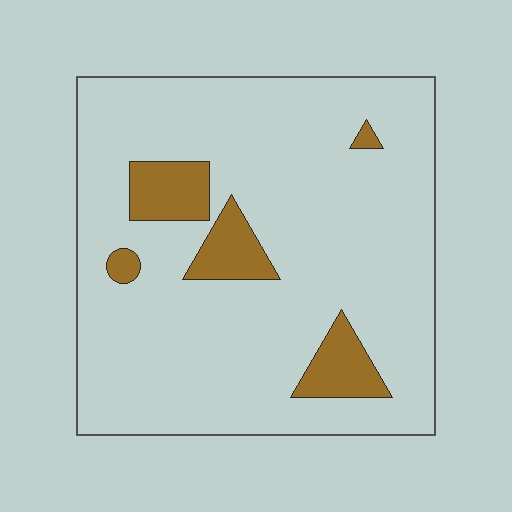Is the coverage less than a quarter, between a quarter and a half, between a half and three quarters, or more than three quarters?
Less than a quarter.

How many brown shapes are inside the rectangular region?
5.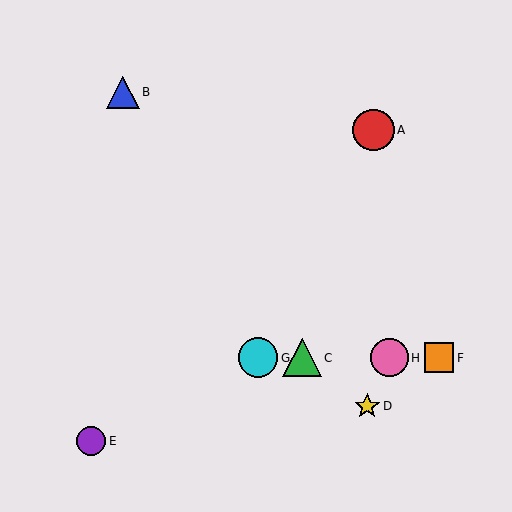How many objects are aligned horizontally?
4 objects (C, F, G, H) are aligned horizontally.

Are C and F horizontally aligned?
Yes, both are at y≈358.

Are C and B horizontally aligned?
No, C is at y≈358 and B is at y≈92.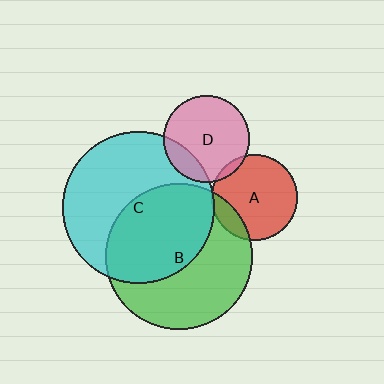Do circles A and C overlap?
Yes.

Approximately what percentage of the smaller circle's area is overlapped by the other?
Approximately 5%.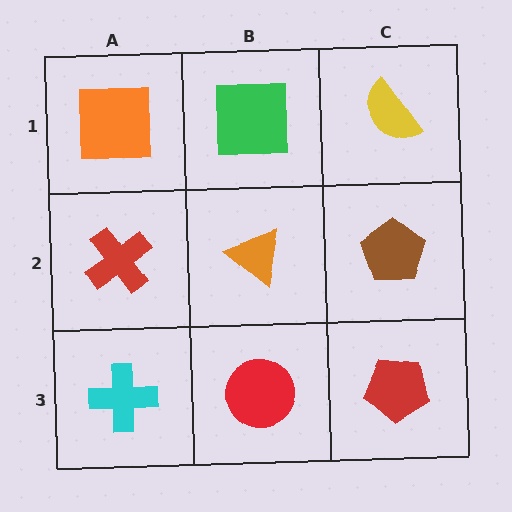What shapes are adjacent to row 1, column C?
A brown pentagon (row 2, column C), a green square (row 1, column B).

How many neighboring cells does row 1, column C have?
2.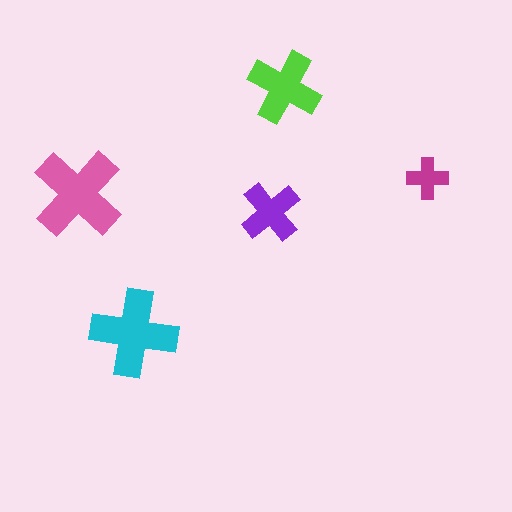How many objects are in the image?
There are 5 objects in the image.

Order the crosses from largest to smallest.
the pink one, the cyan one, the lime one, the purple one, the magenta one.